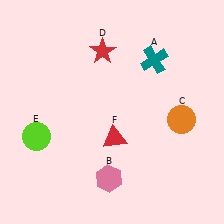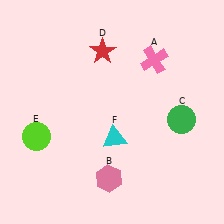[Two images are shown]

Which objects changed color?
A changed from teal to pink. C changed from orange to green. F changed from red to cyan.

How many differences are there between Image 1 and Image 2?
There are 3 differences between the two images.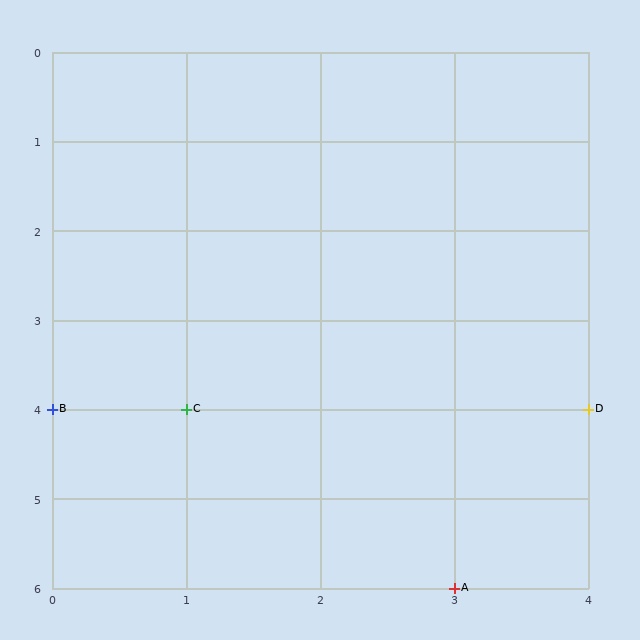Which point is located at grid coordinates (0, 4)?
Point B is at (0, 4).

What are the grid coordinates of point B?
Point B is at grid coordinates (0, 4).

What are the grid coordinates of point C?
Point C is at grid coordinates (1, 4).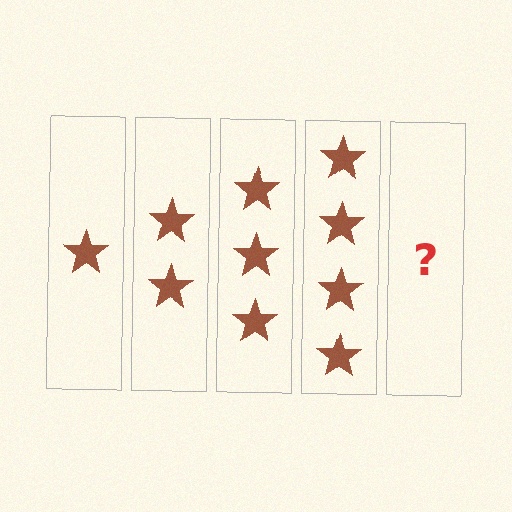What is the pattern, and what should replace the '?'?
The pattern is that each step adds one more star. The '?' should be 5 stars.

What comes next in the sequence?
The next element should be 5 stars.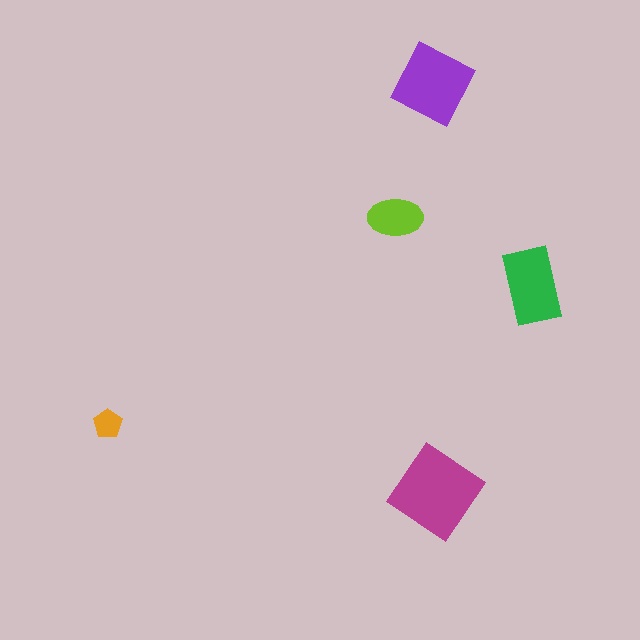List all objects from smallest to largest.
The orange pentagon, the lime ellipse, the green rectangle, the purple square, the magenta diamond.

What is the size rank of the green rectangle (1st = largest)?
3rd.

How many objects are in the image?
There are 5 objects in the image.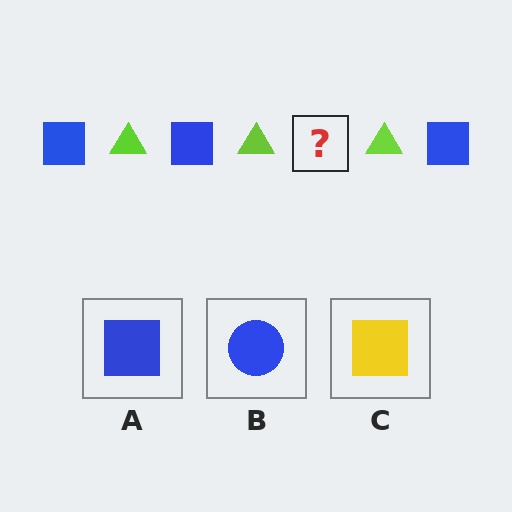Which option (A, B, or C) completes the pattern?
A.